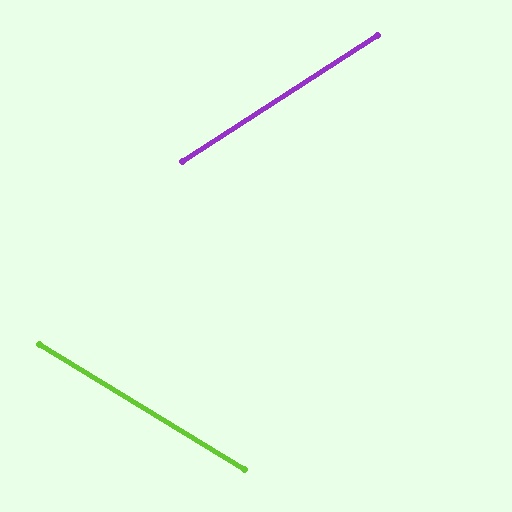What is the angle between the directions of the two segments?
Approximately 64 degrees.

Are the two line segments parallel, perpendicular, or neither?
Neither parallel nor perpendicular — they differ by about 64°.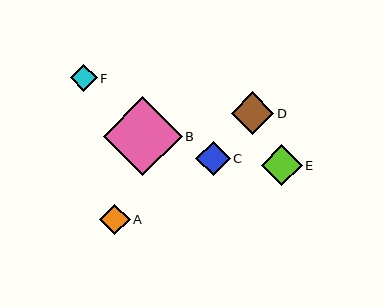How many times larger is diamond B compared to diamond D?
Diamond B is approximately 1.9 times the size of diamond D.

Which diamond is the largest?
Diamond B is the largest with a size of approximately 79 pixels.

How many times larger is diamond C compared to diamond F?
Diamond C is approximately 1.3 times the size of diamond F.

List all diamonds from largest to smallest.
From largest to smallest: B, D, E, C, A, F.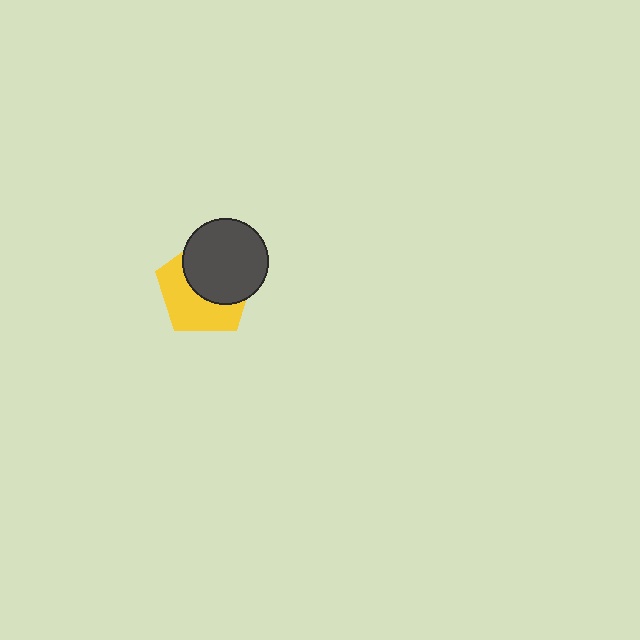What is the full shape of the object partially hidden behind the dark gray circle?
The partially hidden object is a yellow pentagon.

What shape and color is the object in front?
The object in front is a dark gray circle.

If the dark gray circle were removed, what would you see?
You would see the complete yellow pentagon.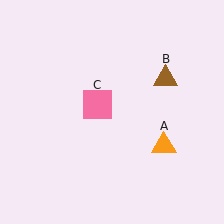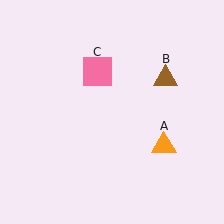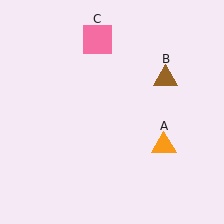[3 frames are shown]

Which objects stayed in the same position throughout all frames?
Orange triangle (object A) and brown triangle (object B) remained stationary.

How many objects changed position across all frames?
1 object changed position: pink square (object C).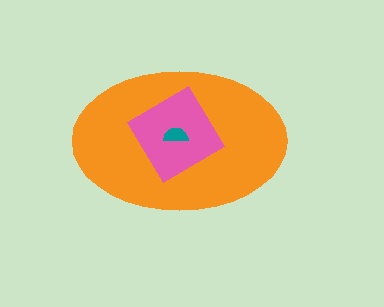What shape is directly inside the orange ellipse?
The pink diamond.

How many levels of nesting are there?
3.